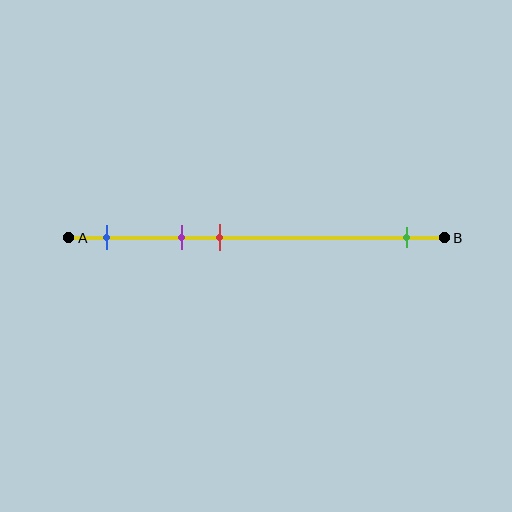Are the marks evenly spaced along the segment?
No, the marks are not evenly spaced.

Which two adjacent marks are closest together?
The purple and red marks are the closest adjacent pair.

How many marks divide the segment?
There are 4 marks dividing the segment.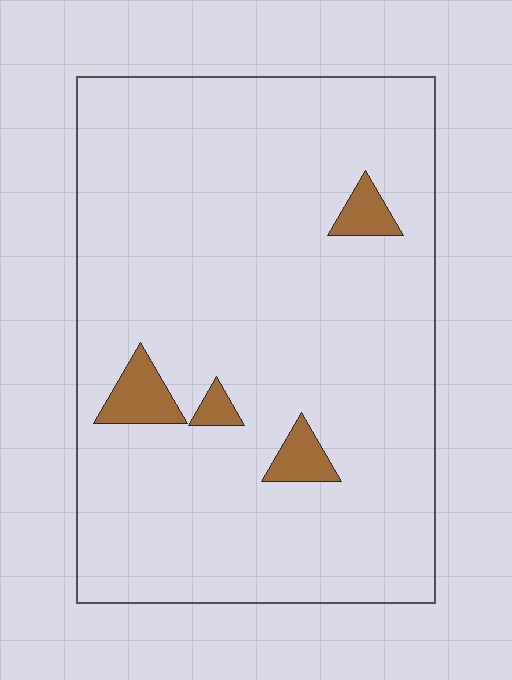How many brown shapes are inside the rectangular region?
4.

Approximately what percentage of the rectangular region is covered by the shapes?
Approximately 5%.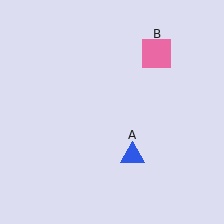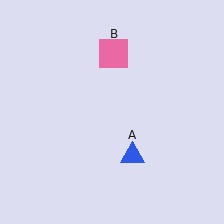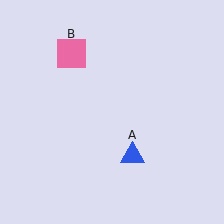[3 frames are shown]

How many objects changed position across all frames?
1 object changed position: pink square (object B).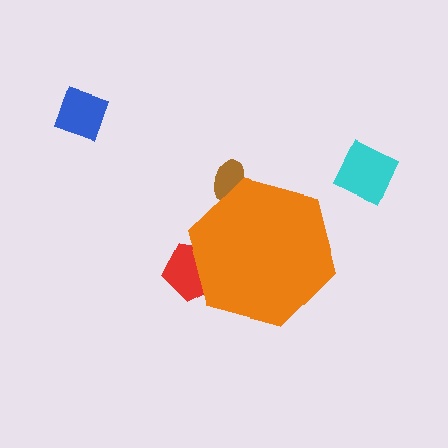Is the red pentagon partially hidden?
Yes, the red pentagon is partially hidden behind the orange hexagon.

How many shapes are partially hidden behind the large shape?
2 shapes are partially hidden.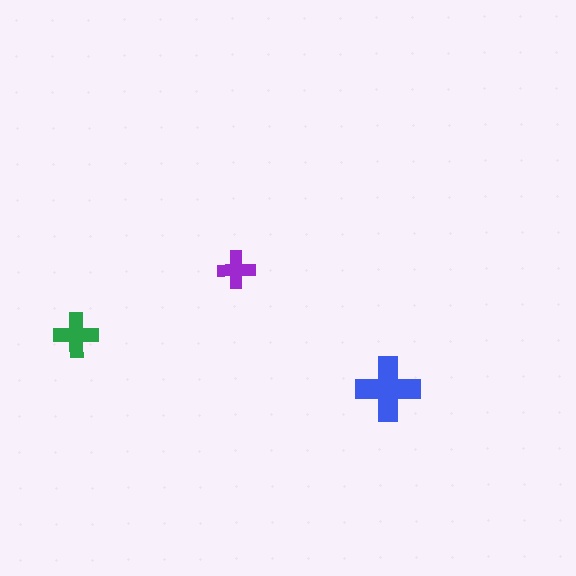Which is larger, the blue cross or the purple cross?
The blue one.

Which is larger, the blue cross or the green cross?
The blue one.